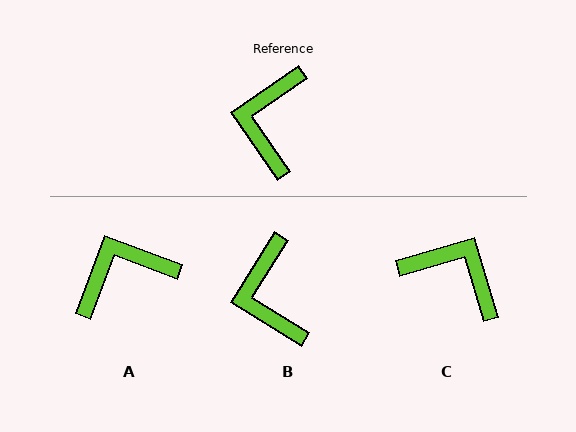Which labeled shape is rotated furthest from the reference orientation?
C, about 108 degrees away.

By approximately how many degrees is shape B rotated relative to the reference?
Approximately 24 degrees counter-clockwise.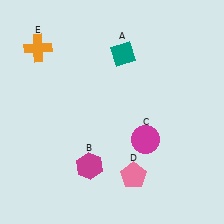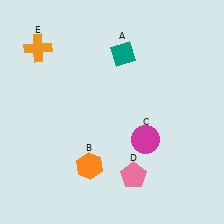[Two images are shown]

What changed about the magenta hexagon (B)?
In Image 1, B is magenta. In Image 2, it changed to orange.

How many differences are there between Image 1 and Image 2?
There is 1 difference between the two images.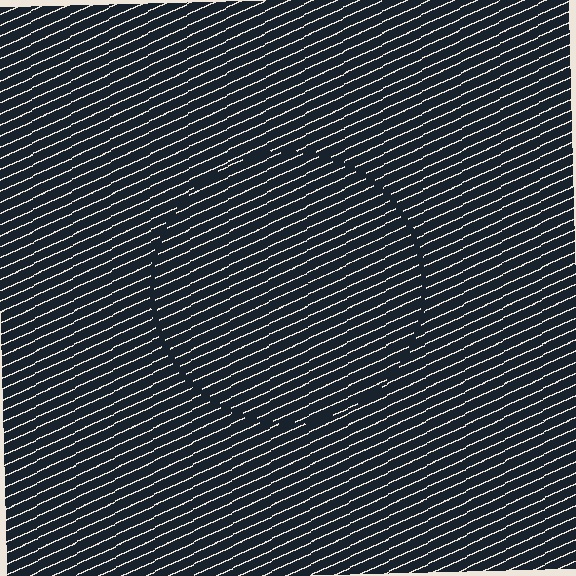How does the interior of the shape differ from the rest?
The interior of the shape contains the same grating, shifted by half a period — the contour is defined by the phase discontinuity where line-ends from the inner and outer gratings abut.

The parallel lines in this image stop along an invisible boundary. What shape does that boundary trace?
An illusory circle. The interior of the shape contains the same grating, shifted by half a period — the contour is defined by the phase discontinuity where line-ends from the inner and outer gratings abut.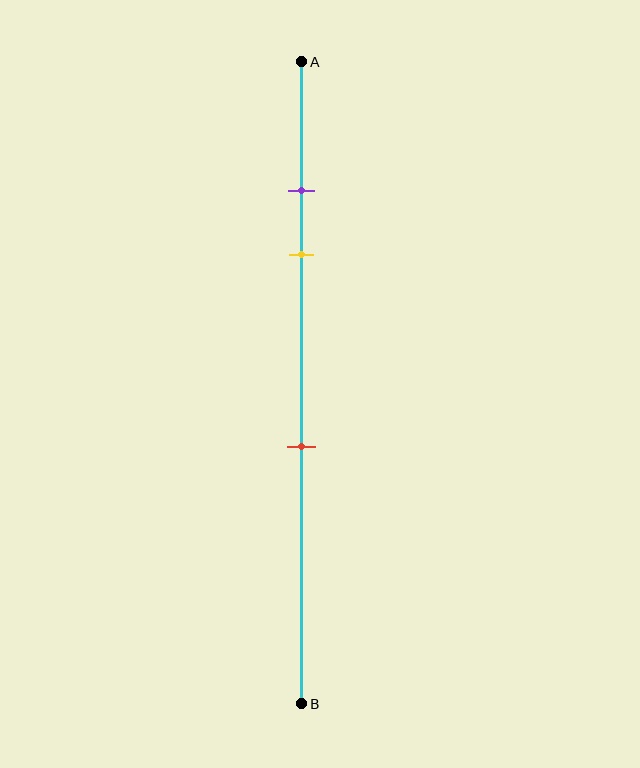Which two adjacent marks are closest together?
The purple and yellow marks are the closest adjacent pair.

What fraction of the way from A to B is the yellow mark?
The yellow mark is approximately 30% (0.3) of the way from A to B.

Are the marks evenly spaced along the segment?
No, the marks are not evenly spaced.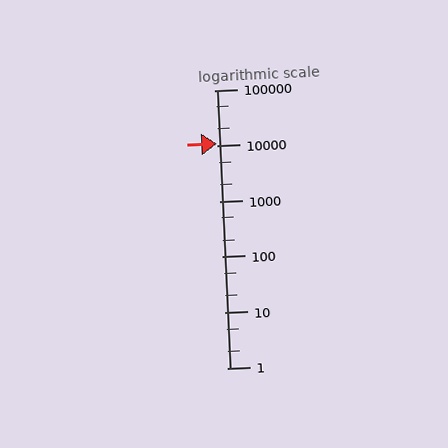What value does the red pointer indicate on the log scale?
The pointer indicates approximately 11000.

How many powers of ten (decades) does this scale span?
The scale spans 5 decades, from 1 to 100000.